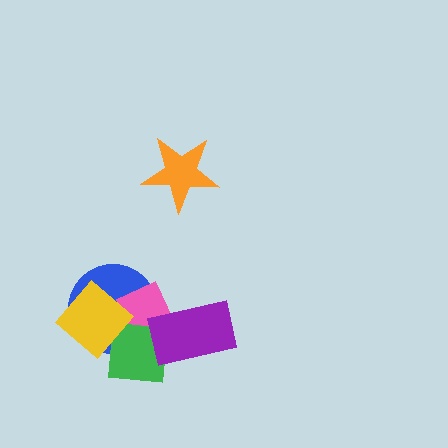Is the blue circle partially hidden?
Yes, it is partially covered by another shape.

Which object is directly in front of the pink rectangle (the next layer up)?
The green square is directly in front of the pink rectangle.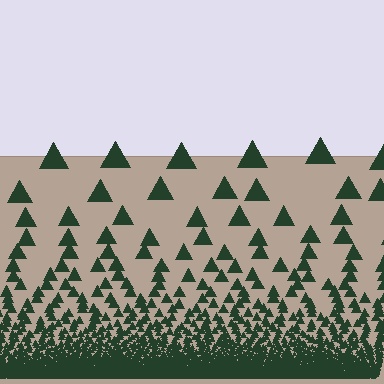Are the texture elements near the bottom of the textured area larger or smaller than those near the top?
Smaller. The gradient is inverted — elements near the bottom are smaller and denser.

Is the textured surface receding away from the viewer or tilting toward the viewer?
The surface appears to tilt toward the viewer. Texture elements get larger and sparser toward the top.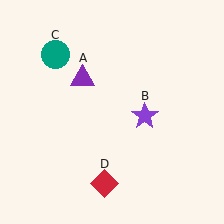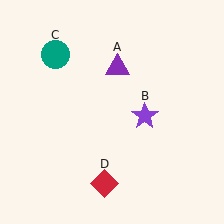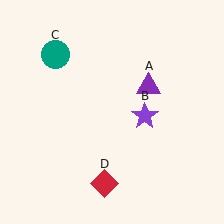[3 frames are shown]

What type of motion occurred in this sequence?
The purple triangle (object A) rotated clockwise around the center of the scene.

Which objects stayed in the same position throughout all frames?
Purple star (object B) and teal circle (object C) and red diamond (object D) remained stationary.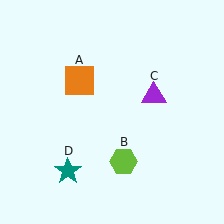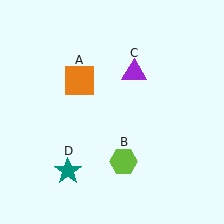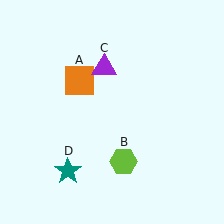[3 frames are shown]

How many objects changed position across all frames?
1 object changed position: purple triangle (object C).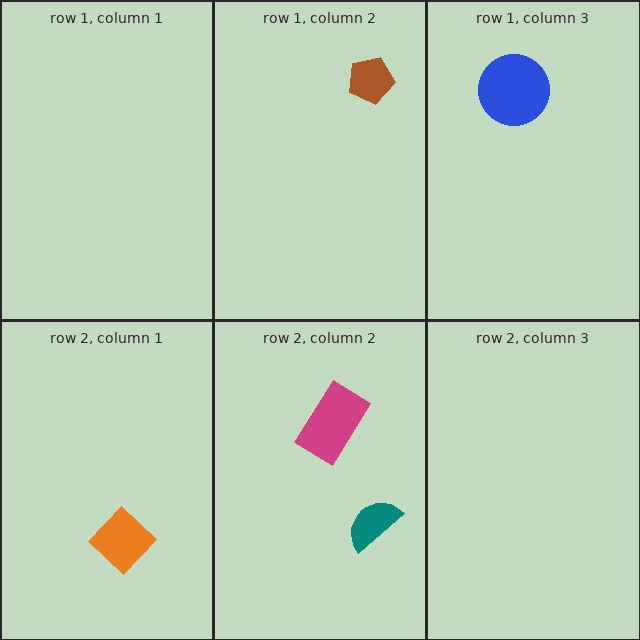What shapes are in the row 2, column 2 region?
The teal semicircle, the magenta rectangle.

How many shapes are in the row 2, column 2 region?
2.